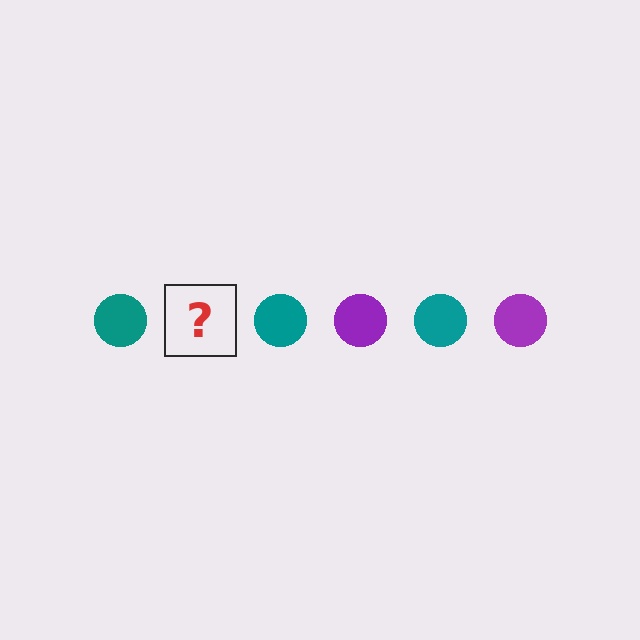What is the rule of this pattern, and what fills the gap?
The rule is that the pattern cycles through teal, purple circles. The gap should be filled with a purple circle.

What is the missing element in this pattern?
The missing element is a purple circle.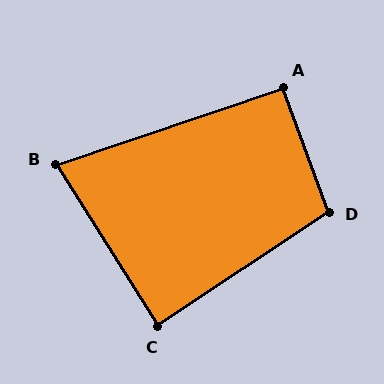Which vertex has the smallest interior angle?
B, at approximately 77 degrees.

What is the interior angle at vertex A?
Approximately 92 degrees (approximately right).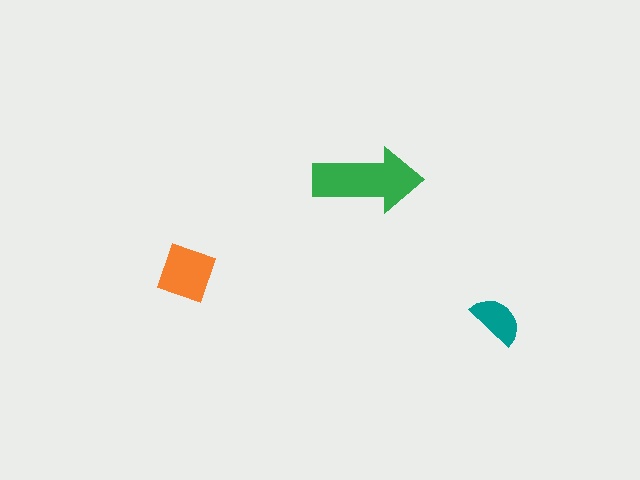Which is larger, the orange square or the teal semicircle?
The orange square.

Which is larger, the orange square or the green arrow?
The green arrow.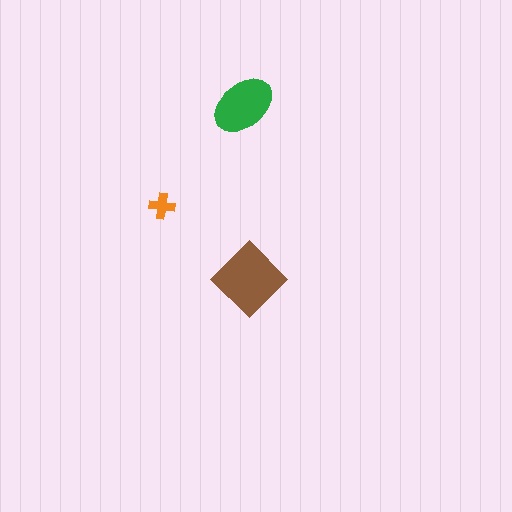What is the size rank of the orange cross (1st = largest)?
3rd.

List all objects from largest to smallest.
The brown diamond, the green ellipse, the orange cross.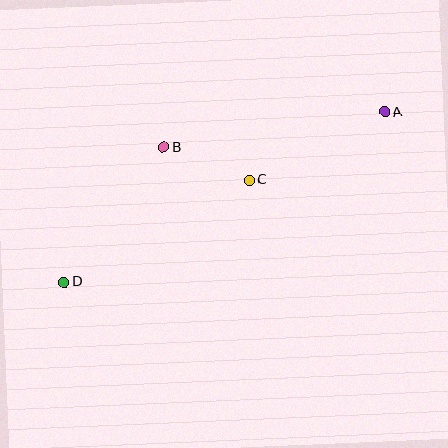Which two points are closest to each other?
Points B and C are closest to each other.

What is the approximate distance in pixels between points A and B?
The distance between A and B is approximately 224 pixels.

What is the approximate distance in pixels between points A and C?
The distance between A and C is approximately 151 pixels.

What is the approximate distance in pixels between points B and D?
The distance between B and D is approximately 168 pixels.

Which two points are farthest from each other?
Points A and D are farthest from each other.